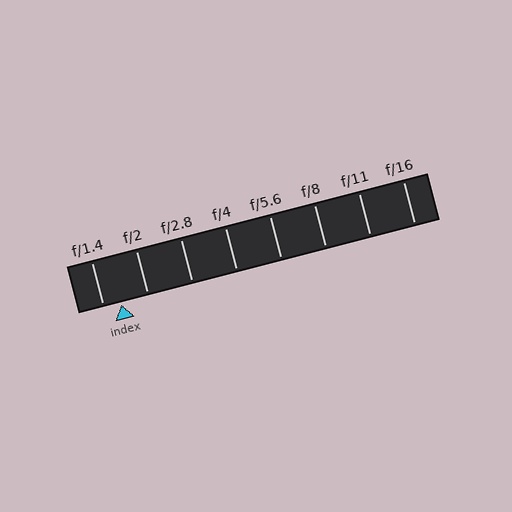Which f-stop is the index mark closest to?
The index mark is closest to f/1.4.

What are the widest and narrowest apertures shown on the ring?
The widest aperture shown is f/1.4 and the narrowest is f/16.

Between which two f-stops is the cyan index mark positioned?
The index mark is between f/1.4 and f/2.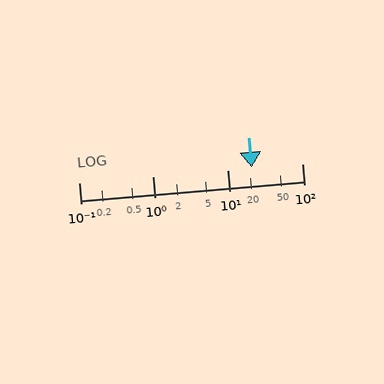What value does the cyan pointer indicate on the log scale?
The pointer indicates approximately 21.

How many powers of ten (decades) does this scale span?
The scale spans 3 decades, from 0.1 to 100.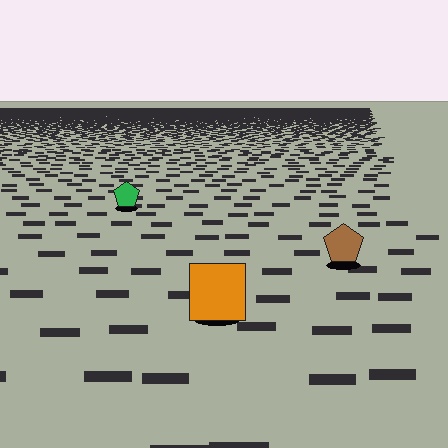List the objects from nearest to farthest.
From nearest to farthest: the orange square, the brown pentagon, the green pentagon.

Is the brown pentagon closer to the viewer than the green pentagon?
Yes. The brown pentagon is closer — you can tell from the texture gradient: the ground texture is coarser near it.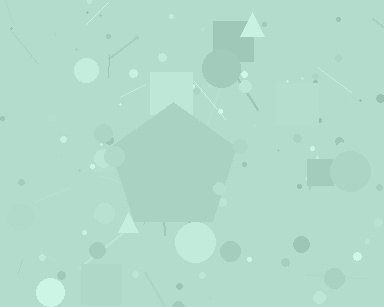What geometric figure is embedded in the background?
A pentagon is embedded in the background.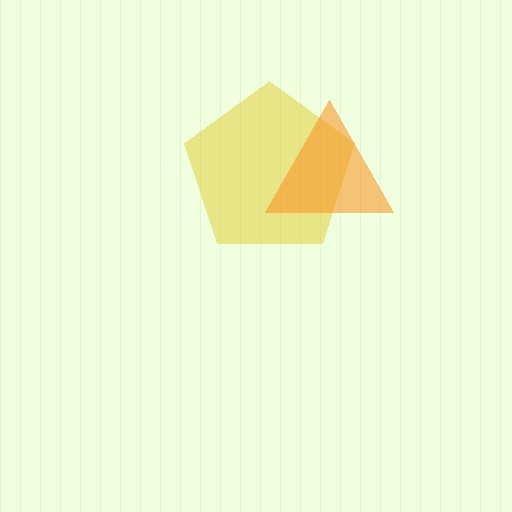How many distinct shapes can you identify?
There are 2 distinct shapes: a yellow pentagon, an orange triangle.